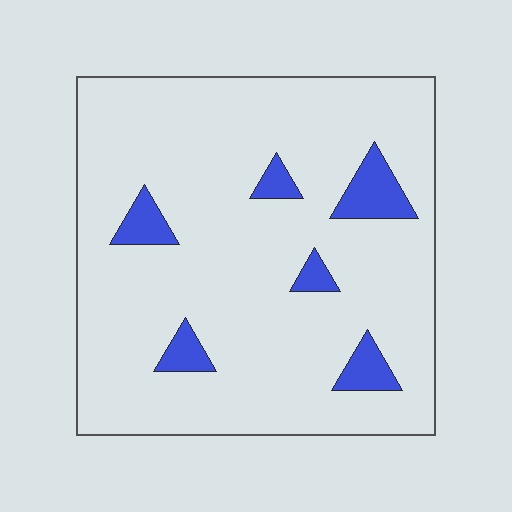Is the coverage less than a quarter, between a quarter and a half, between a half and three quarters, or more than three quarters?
Less than a quarter.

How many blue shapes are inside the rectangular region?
6.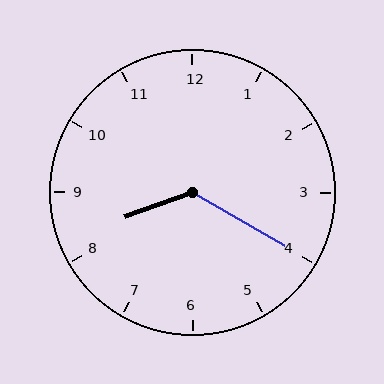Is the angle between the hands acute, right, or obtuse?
It is obtuse.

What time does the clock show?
8:20.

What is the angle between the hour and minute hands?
Approximately 130 degrees.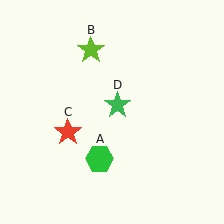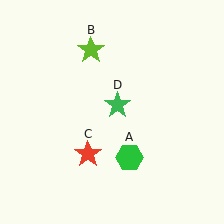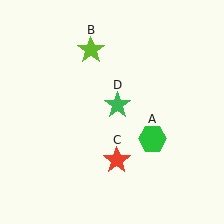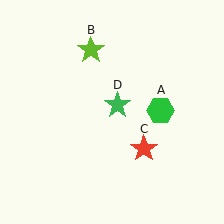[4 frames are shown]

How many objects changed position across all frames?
2 objects changed position: green hexagon (object A), red star (object C).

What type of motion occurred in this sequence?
The green hexagon (object A), red star (object C) rotated counterclockwise around the center of the scene.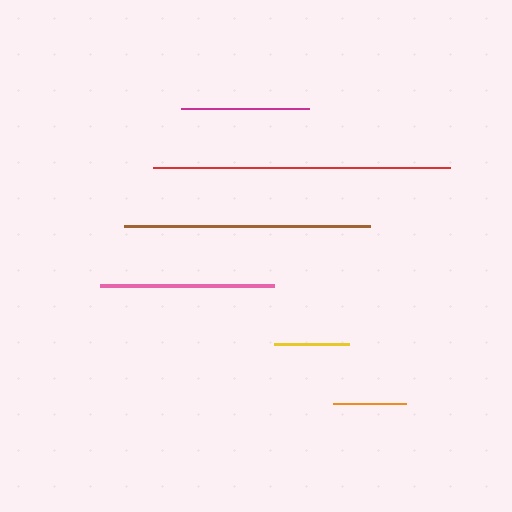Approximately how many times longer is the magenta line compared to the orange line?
The magenta line is approximately 1.8 times the length of the orange line.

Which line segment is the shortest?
The orange line is the shortest at approximately 72 pixels.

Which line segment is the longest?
The red line is the longest at approximately 297 pixels.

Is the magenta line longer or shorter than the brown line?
The brown line is longer than the magenta line.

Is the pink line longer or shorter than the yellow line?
The pink line is longer than the yellow line.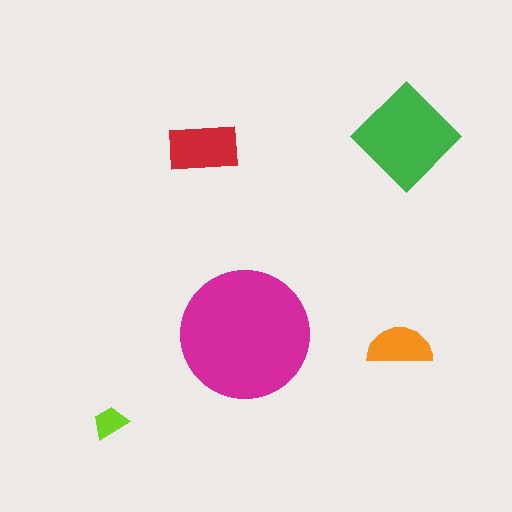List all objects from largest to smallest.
The magenta circle, the green diamond, the red rectangle, the orange semicircle, the lime trapezoid.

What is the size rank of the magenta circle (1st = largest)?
1st.